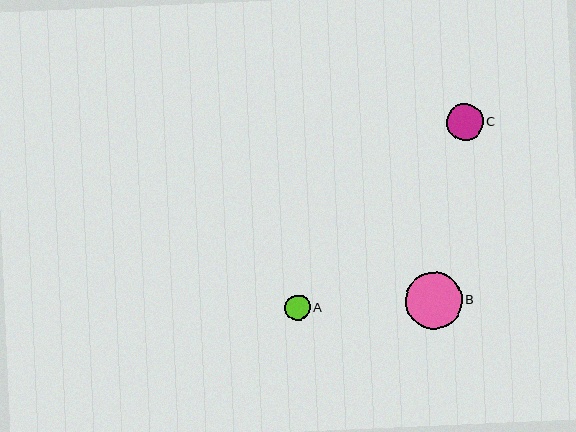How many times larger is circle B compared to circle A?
Circle B is approximately 2.2 times the size of circle A.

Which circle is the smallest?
Circle A is the smallest with a size of approximately 26 pixels.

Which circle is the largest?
Circle B is the largest with a size of approximately 56 pixels.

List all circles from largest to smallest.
From largest to smallest: B, C, A.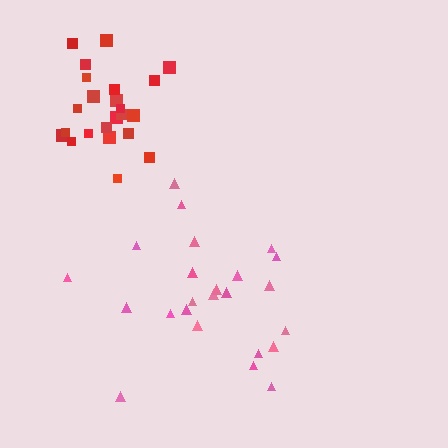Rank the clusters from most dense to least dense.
red, pink.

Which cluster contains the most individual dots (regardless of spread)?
Pink (24).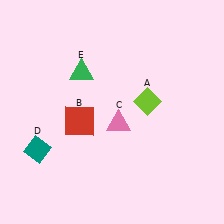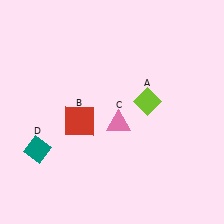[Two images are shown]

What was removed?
The green triangle (E) was removed in Image 2.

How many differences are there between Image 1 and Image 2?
There is 1 difference between the two images.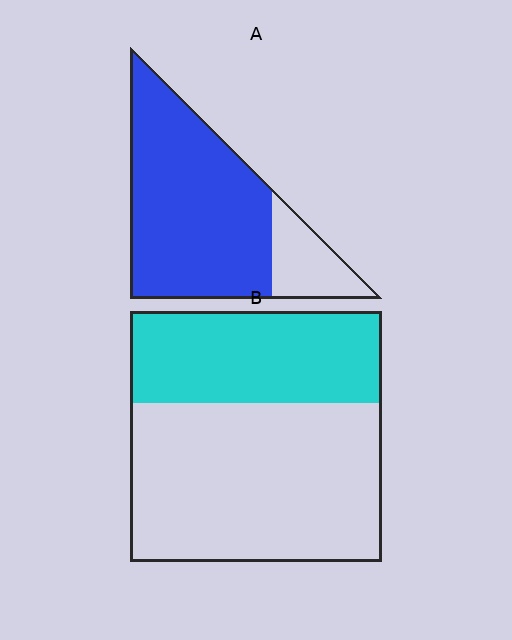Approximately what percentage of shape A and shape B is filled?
A is approximately 80% and B is approximately 35%.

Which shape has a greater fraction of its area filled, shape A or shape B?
Shape A.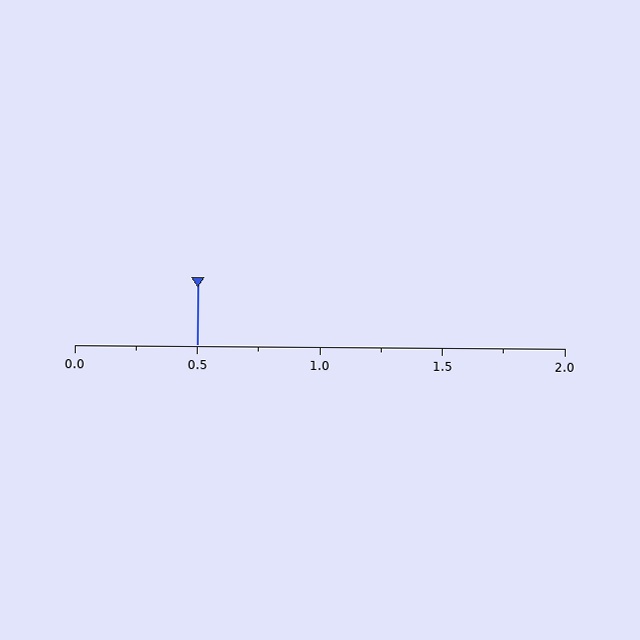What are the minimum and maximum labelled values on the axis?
The axis runs from 0.0 to 2.0.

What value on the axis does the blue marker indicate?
The marker indicates approximately 0.5.